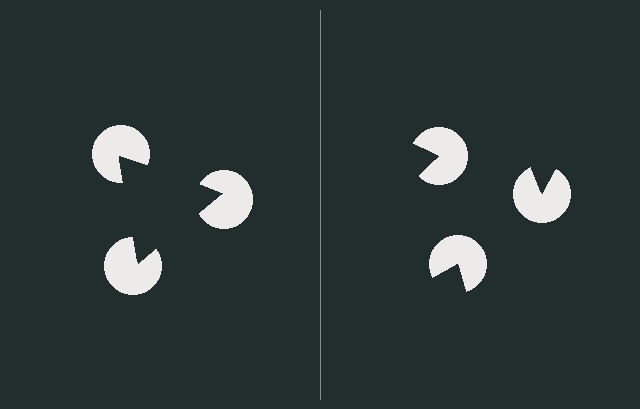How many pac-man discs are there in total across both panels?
6 — 3 on each side.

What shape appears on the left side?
An illusory triangle.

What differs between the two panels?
The pac-man discs are positioned identically on both sides; only the wedge orientations differ. On the left they align to a triangle; on the right they are misaligned.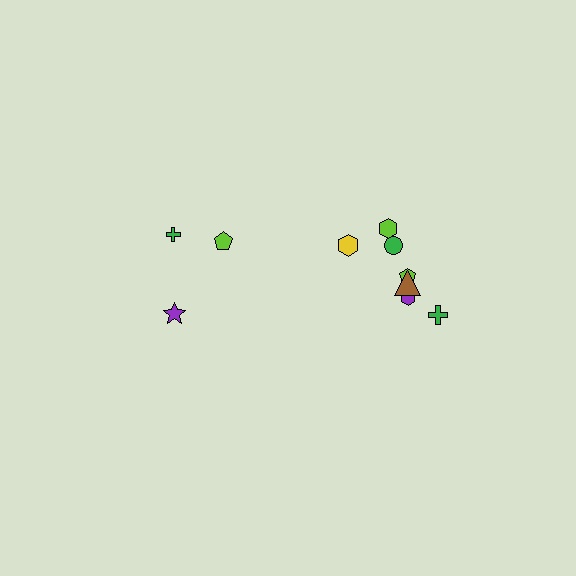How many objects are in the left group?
There are 3 objects.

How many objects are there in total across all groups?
There are 10 objects.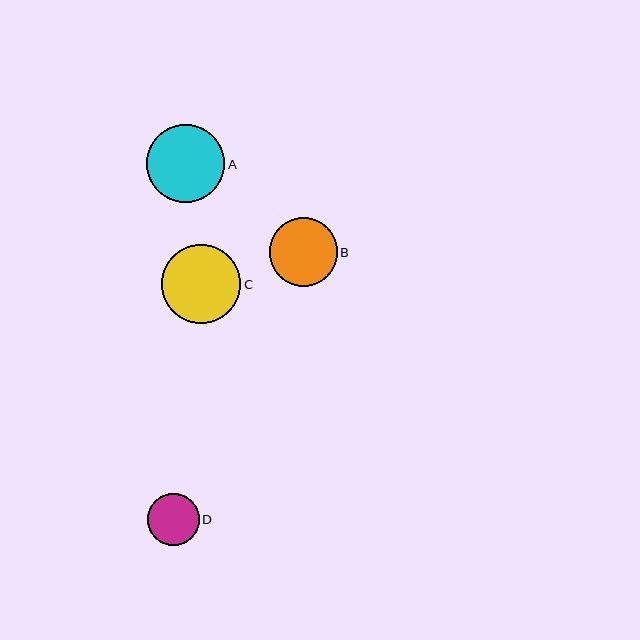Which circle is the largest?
Circle C is the largest with a size of approximately 79 pixels.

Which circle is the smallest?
Circle D is the smallest with a size of approximately 52 pixels.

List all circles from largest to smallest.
From largest to smallest: C, A, B, D.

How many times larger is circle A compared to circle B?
Circle A is approximately 1.1 times the size of circle B.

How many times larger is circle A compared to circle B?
Circle A is approximately 1.1 times the size of circle B.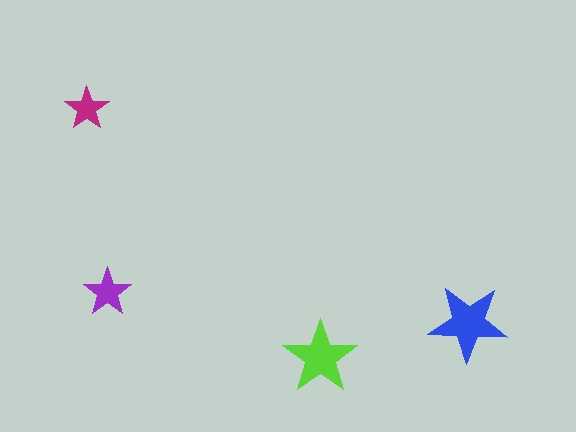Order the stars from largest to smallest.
the blue one, the lime one, the purple one, the magenta one.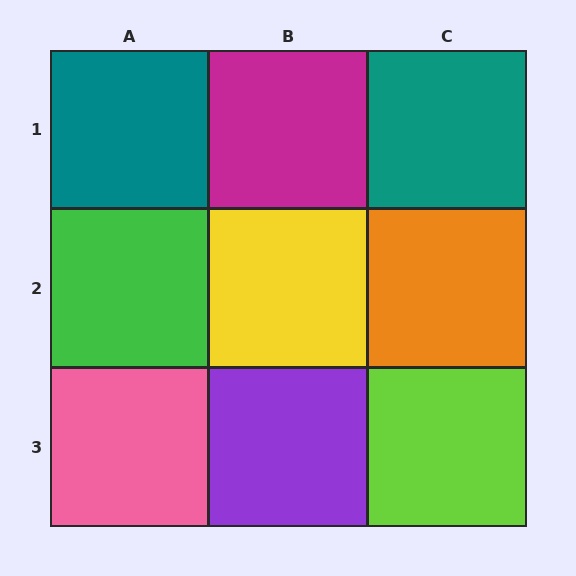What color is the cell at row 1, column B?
Magenta.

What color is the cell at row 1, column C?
Teal.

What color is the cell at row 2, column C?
Orange.